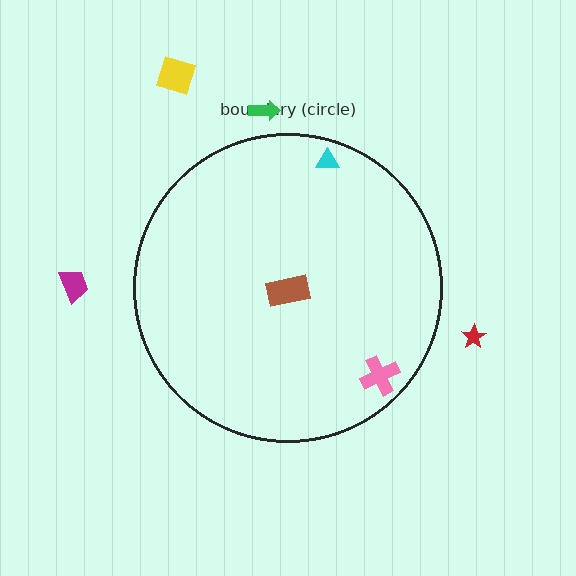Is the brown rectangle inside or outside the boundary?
Inside.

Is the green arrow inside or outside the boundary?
Outside.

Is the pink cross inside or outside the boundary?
Inside.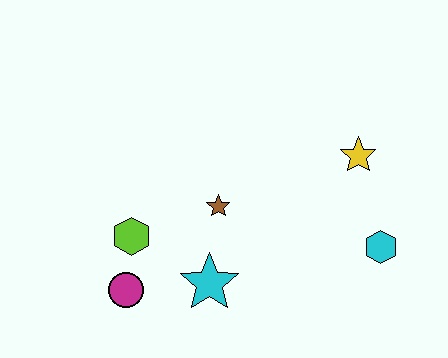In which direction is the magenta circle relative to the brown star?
The magenta circle is to the left of the brown star.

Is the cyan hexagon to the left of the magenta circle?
No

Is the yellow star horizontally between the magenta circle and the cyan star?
No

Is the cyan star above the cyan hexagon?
No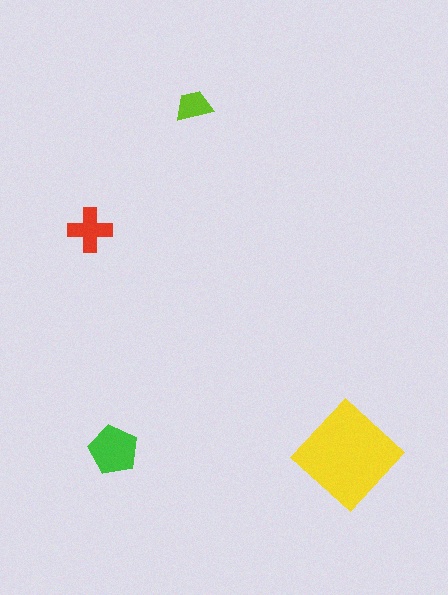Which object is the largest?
The yellow diamond.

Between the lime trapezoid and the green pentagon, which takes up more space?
The green pentagon.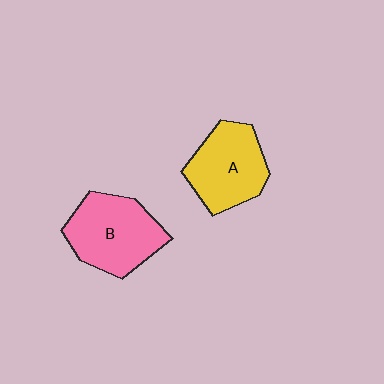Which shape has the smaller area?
Shape A (yellow).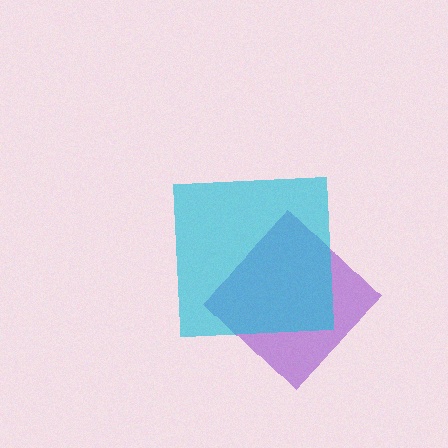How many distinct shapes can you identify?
There are 2 distinct shapes: a purple diamond, a cyan square.